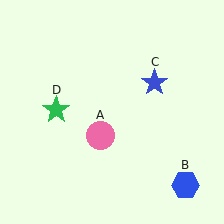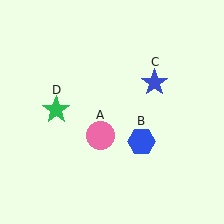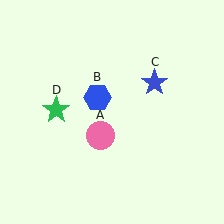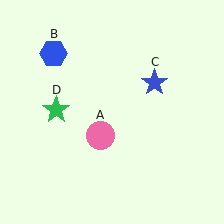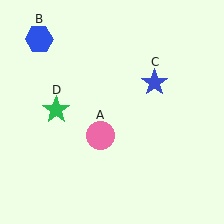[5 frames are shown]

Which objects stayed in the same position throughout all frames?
Pink circle (object A) and blue star (object C) and green star (object D) remained stationary.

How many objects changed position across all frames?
1 object changed position: blue hexagon (object B).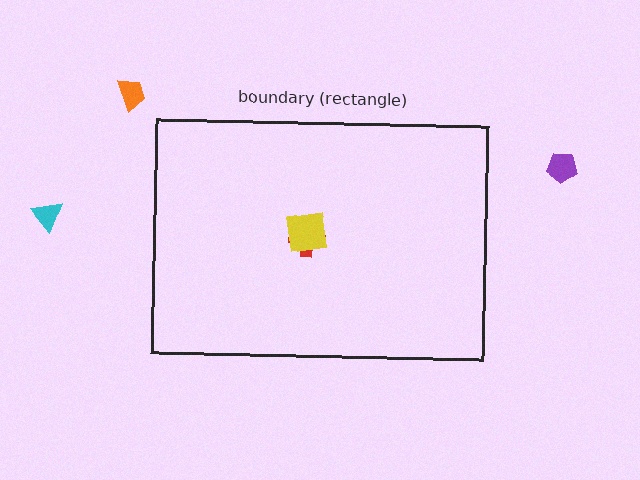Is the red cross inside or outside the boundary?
Inside.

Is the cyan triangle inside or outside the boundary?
Outside.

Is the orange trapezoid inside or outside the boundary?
Outside.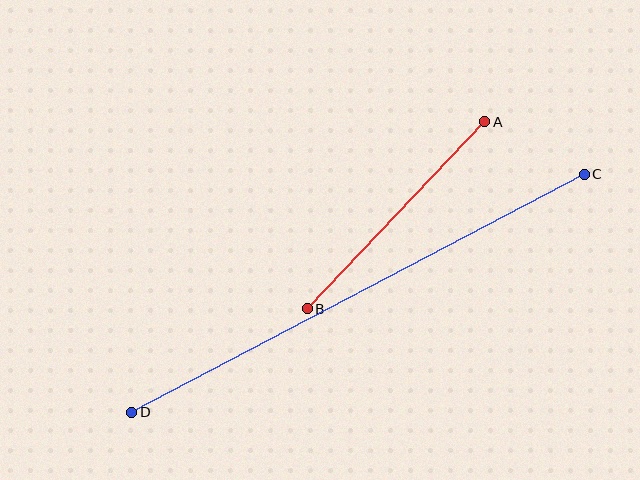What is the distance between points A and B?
The distance is approximately 257 pixels.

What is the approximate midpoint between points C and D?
The midpoint is at approximately (358, 293) pixels.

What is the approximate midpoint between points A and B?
The midpoint is at approximately (396, 215) pixels.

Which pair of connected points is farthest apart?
Points C and D are farthest apart.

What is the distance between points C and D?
The distance is approximately 511 pixels.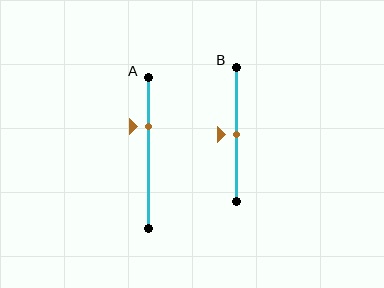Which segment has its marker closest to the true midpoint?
Segment B has its marker closest to the true midpoint.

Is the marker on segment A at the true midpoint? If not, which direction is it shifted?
No, the marker on segment A is shifted upward by about 17% of the segment length.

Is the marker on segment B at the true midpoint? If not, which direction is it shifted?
Yes, the marker on segment B is at the true midpoint.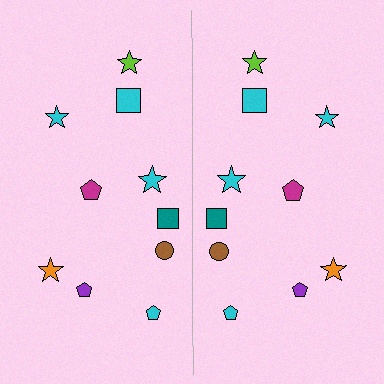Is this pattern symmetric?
Yes, this pattern has bilateral (reflection) symmetry.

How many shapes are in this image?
There are 20 shapes in this image.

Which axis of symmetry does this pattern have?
The pattern has a vertical axis of symmetry running through the center of the image.